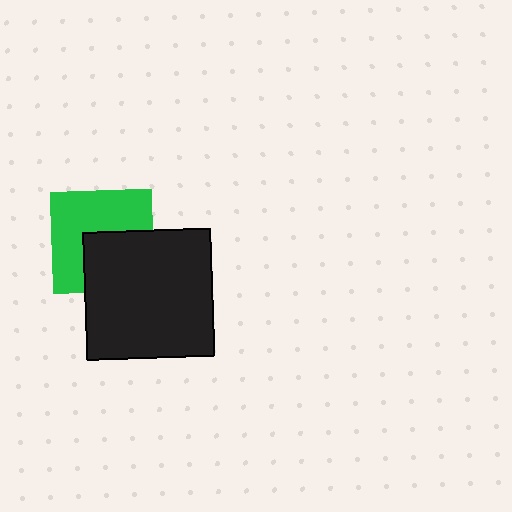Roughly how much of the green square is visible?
About half of it is visible (roughly 58%).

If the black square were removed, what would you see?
You would see the complete green square.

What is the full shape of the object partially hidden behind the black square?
The partially hidden object is a green square.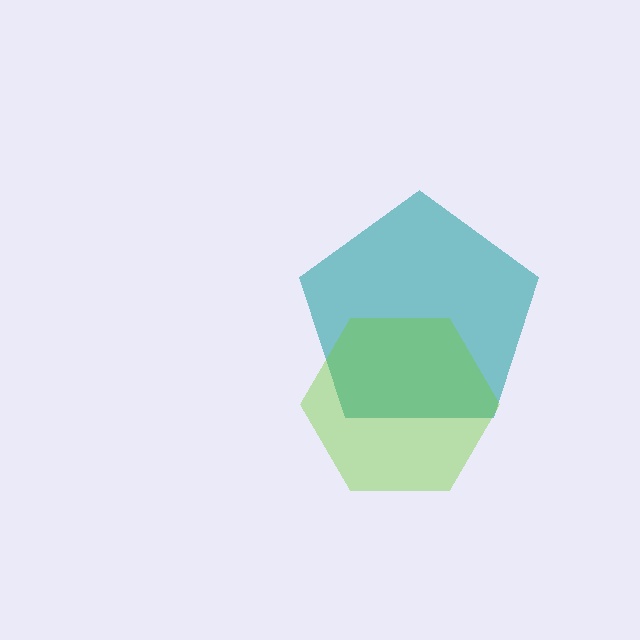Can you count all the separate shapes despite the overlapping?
Yes, there are 2 separate shapes.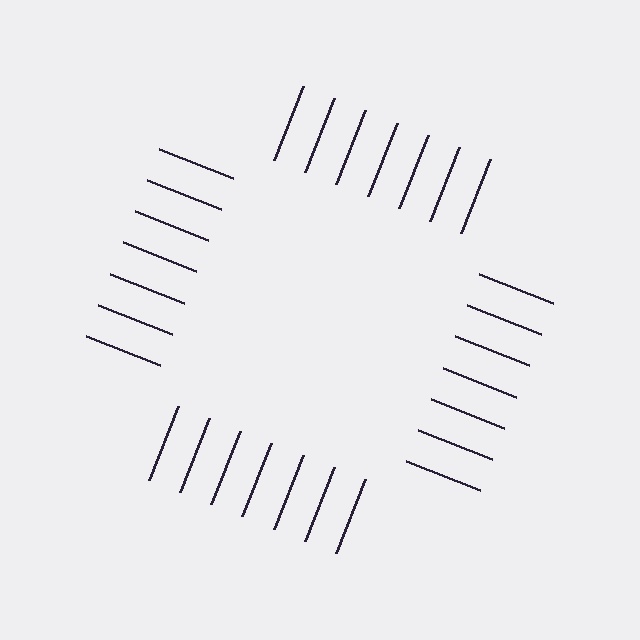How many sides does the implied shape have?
4 sides — the line-ends trace a square.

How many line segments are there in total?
28 — 7 along each of the 4 edges.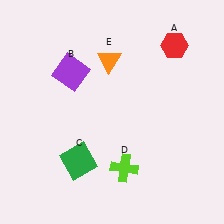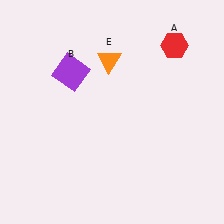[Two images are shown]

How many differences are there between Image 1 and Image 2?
There are 2 differences between the two images.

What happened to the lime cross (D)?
The lime cross (D) was removed in Image 2. It was in the bottom-right area of Image 1.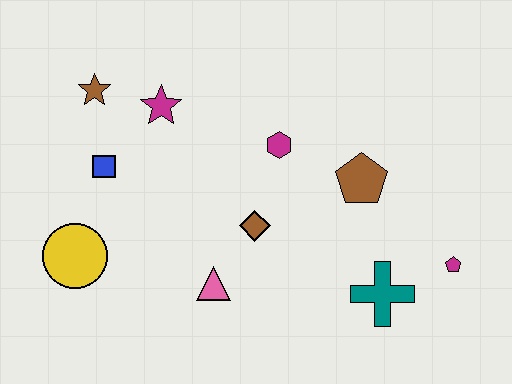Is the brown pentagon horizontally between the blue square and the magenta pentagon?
Yes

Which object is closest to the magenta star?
The brown star is closest to the magenta star.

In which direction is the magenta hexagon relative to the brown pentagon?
The magenta hexagon is to the left of the brown pentagon.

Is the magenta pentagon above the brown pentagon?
No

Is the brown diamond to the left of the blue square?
No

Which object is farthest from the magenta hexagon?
The yellow circle is farthest from the magenta hexagon.